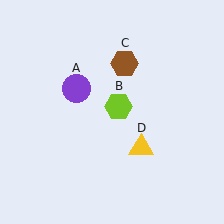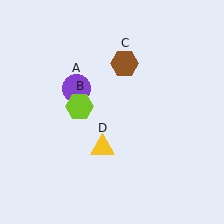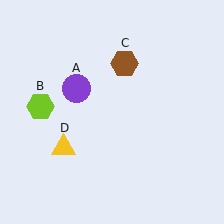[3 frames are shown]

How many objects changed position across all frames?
2 objects changed position: lime hexagon (object B), yellow triangle (object D).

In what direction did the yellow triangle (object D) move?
The yellow triangle (object D) moved left.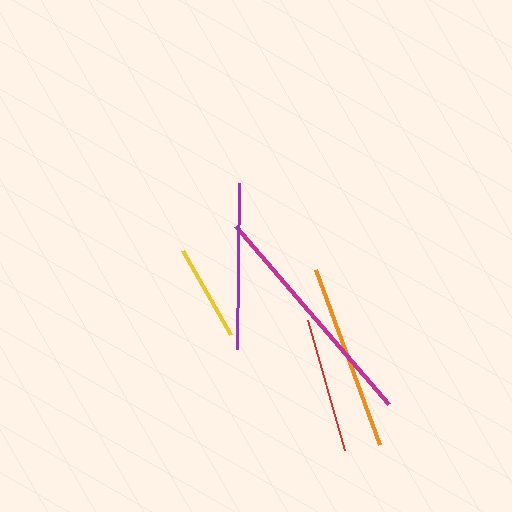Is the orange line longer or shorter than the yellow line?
The orange line is longer than the yellow line.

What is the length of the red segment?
The red segment is approximately 135 pixels long.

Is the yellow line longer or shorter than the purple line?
The purple line is longer than the yellow line.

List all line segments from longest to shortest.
From longest to shortest: magenta, orange, purple, red, yellow.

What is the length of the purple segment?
The purple segment is approximately 166 pixels long.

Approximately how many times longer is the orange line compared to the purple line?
The orange line is approximately 1.1 times the length of the purple line.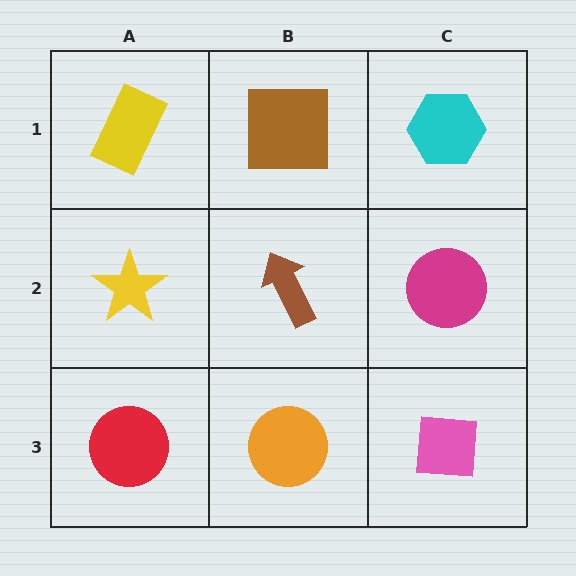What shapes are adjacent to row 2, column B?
A brown square (row 1, column B), an orange circle (row 3, column B), a yellow star (row 2, column A), a magenta circle (row 2, column C).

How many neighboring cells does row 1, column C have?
2.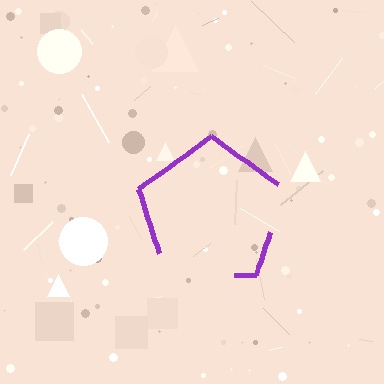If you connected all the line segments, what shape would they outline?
They would outline a pentagon.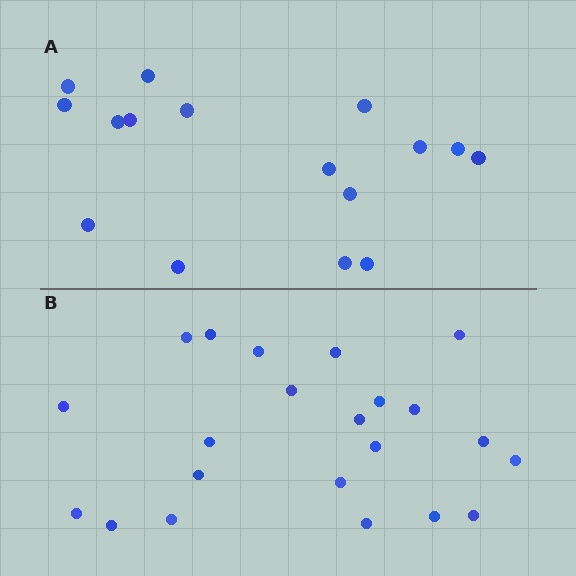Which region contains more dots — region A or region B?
Region B (the bottom region) has more dots.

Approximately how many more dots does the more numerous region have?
Region B has about 6 more dots than region A.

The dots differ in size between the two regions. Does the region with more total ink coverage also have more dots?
No. Region A has more total ink coverage because its dots are larger, but region B actually contains more individual dots. Total area can be misleading — the number of items is what matters here.